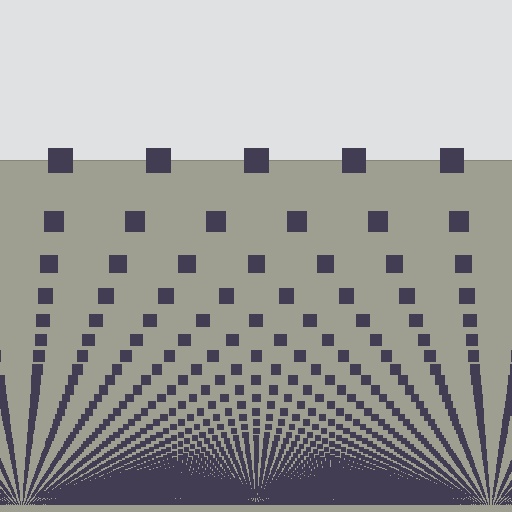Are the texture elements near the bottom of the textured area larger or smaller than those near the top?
Smaller. The gradient is inverted — elements near the bottom are smaller and denser.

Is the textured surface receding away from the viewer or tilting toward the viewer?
The surface appears to tilt toward the viewer. Texture elements get larger and sparser toward the top.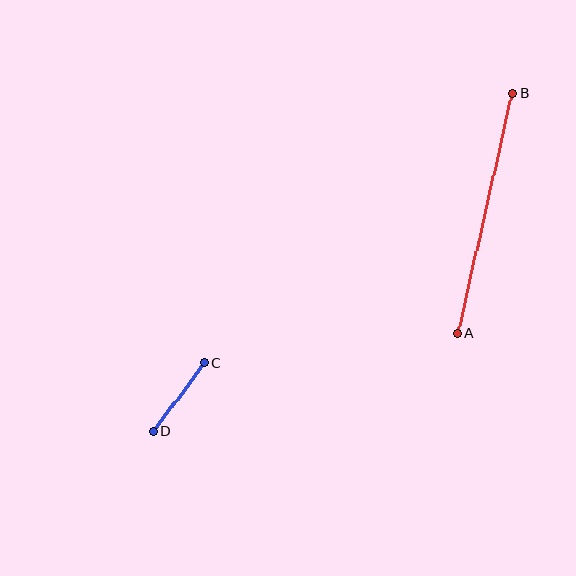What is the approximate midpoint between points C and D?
The midpoint is at approximately (179, 397) pixels.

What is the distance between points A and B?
The distance is approximately 246 pixels.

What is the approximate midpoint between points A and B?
The midpoint is at approximately (485, 213) pixels.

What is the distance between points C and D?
The distance is approximately 86 pixels.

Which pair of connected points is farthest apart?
Points A and B are farthest apart.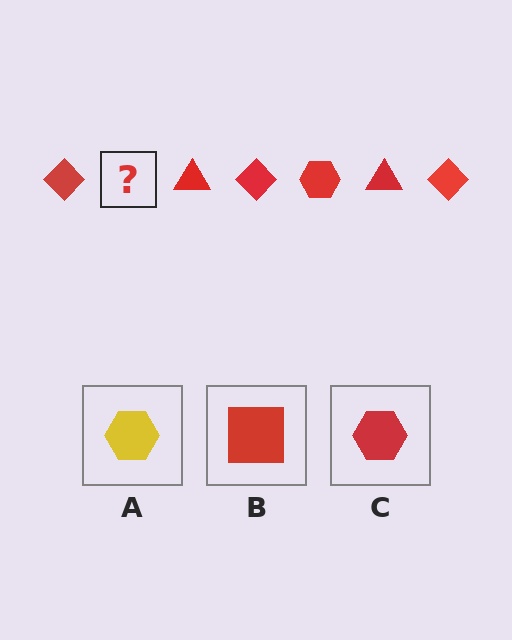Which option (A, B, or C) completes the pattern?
C.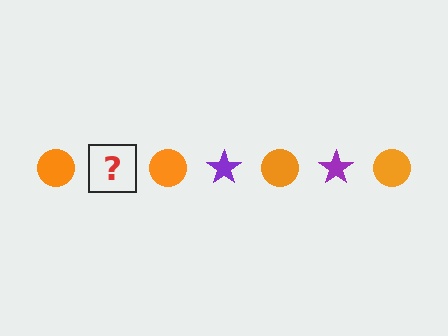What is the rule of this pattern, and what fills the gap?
The rule is that the pattern alternates between orange circle and purple star. The gap should be filled with a purple star.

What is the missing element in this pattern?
The missing element is a purple star.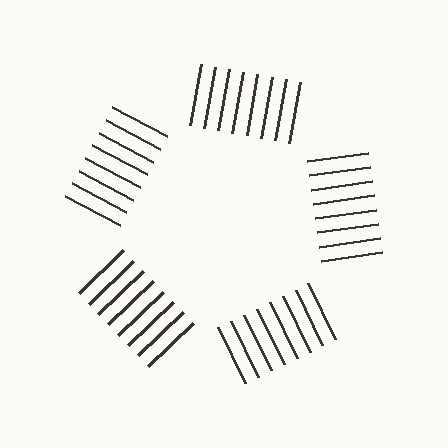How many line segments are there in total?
40 — 8 along each of the 5 edges.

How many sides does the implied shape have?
5 sides — the line-ends trace a pentagon.